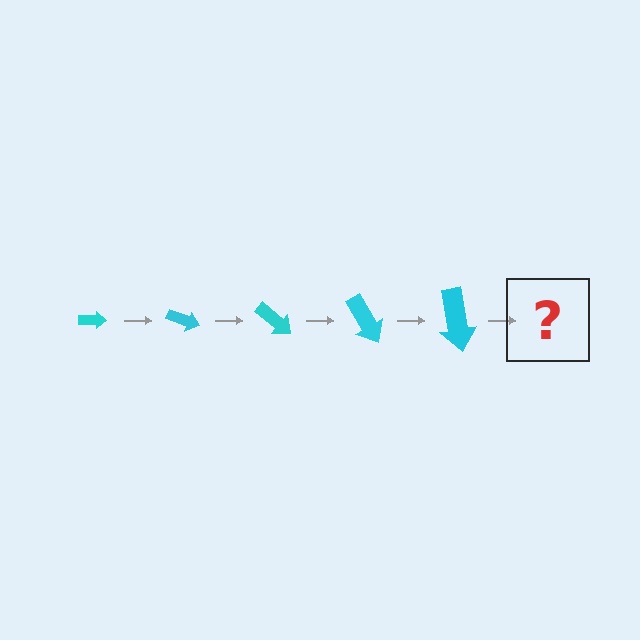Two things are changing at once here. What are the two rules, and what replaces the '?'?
The two rules are that the arrow grows larger each step and it rotates 20 degrees each step. The '?' should be an arrow, larger than the previous one and rotated 100 degrees from the start.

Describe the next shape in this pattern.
It should be an arrow, larger than the previous one and rotated 100 degrees from the start.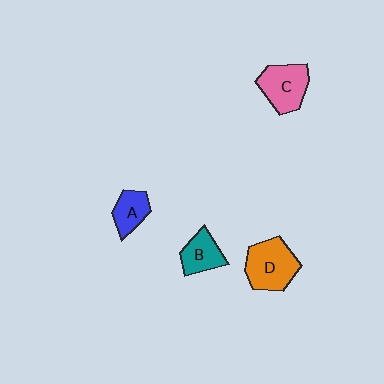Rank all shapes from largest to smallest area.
From largest to smallest: D (orange), C (pink), B (teal), A (blue).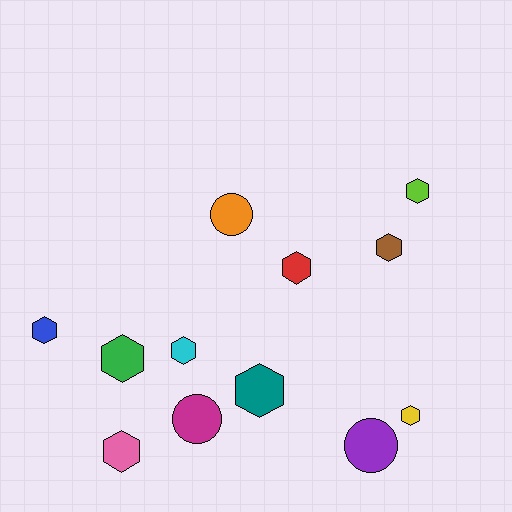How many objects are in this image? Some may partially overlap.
There are 12 objects.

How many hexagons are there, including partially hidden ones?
There are 9 hexagons.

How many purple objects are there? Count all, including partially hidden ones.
There is 1 purple object.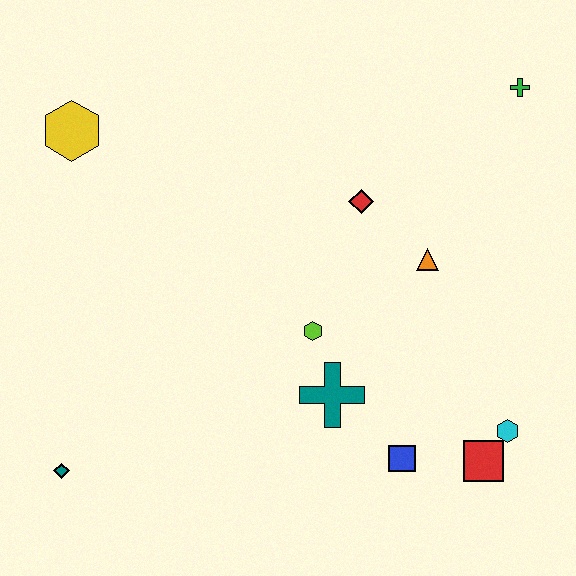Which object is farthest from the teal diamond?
The green cross is farthest from the teal diamond.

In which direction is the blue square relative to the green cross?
The blue square is below the green cross.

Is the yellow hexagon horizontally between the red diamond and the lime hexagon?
No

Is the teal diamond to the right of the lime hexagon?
No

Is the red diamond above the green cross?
No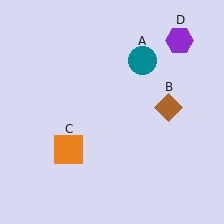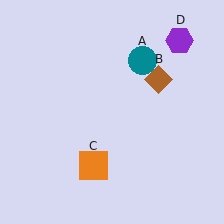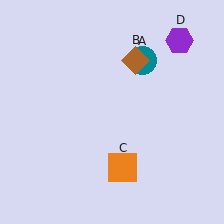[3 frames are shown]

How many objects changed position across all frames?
2 objects changed position: brown diamond (object B), orange square (object C).